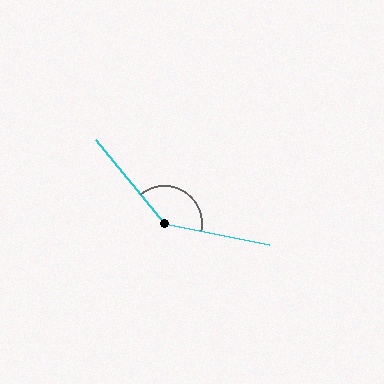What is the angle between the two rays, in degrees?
Approximately 140 degrees.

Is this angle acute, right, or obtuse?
It is obtuse.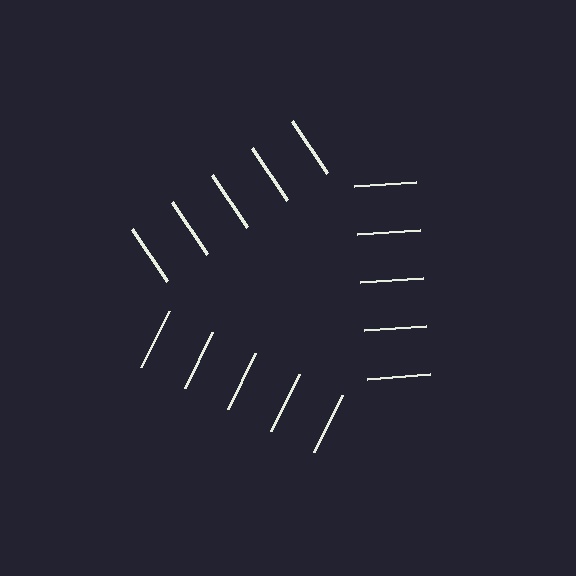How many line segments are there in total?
15 — 5 along each of the 3 edges.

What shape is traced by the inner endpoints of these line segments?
An illusory triangle — the line segments terminate on its edges but no continuous stroke is drawn.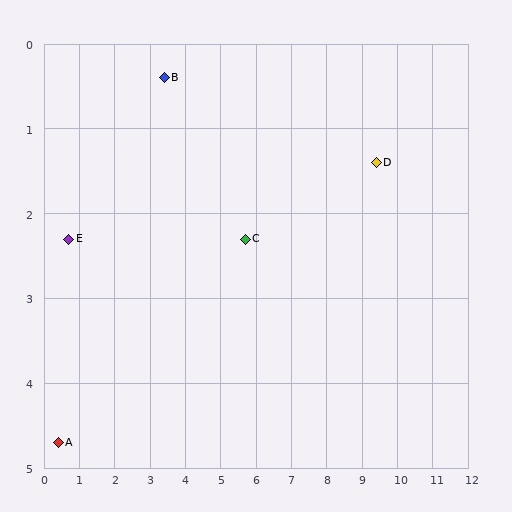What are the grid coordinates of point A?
Point A is at approximately (0.4, 4.7).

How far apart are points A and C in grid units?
Points A and C are about 5.8 grid units apart.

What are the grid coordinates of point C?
Point C is at approximately (5.7, 2.3).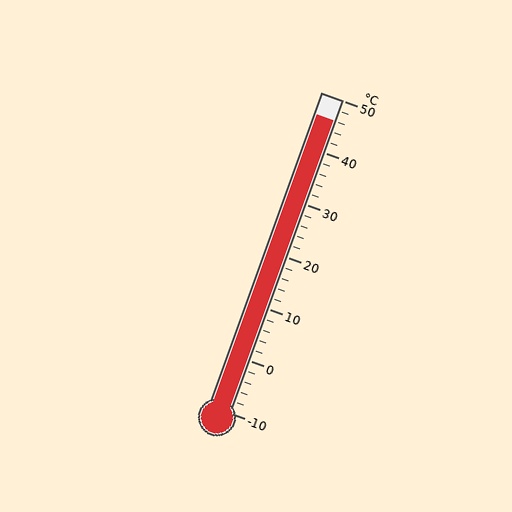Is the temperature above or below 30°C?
The temperature is above 30°C.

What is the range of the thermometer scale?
The thermometer scale ranges from -10°C to 50°C.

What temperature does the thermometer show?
The thermometer shows approximately 46°C.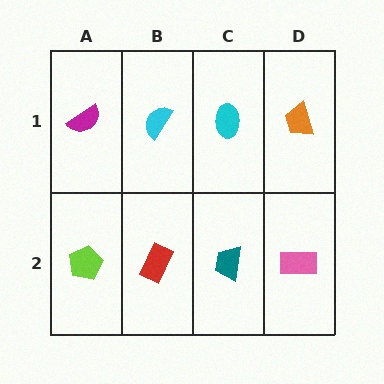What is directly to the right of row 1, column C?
An orange trapezoid.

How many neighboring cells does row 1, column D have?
2.